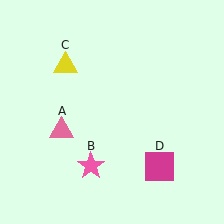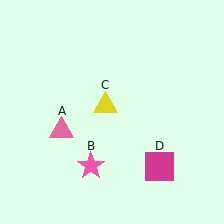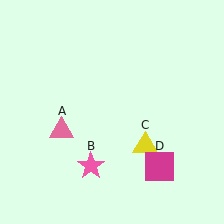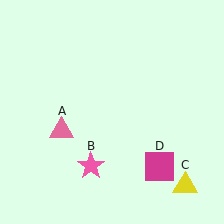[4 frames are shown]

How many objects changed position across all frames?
1 object changed position: yellow triangle (object C).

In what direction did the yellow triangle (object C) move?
The yellow triangle (object C) moved down and to the right.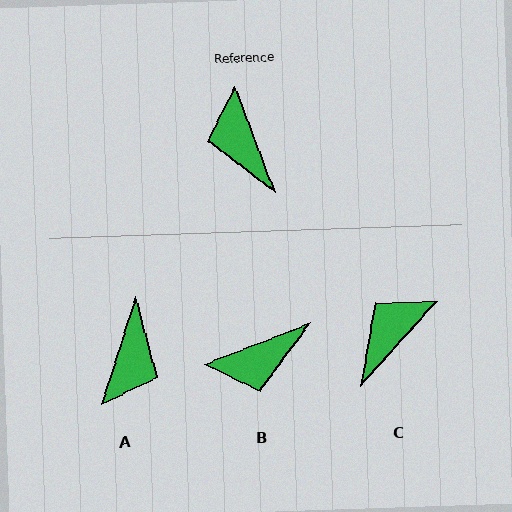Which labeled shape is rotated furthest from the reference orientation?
A, about 142 degrees away.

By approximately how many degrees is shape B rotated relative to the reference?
Approximately 91 degrees counter-clockwise.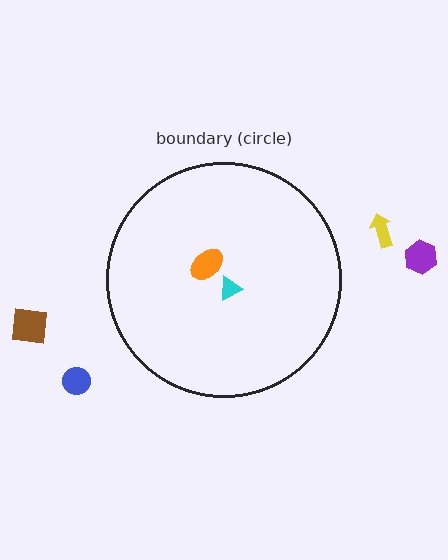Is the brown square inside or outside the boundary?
Outside.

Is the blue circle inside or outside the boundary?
Outside.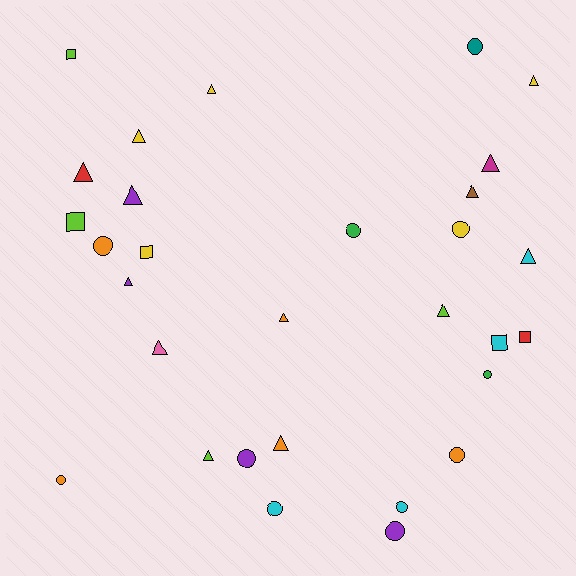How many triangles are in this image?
There are 14 triangles.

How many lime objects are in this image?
There are 4 lime objects.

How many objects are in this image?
There are 30 objects.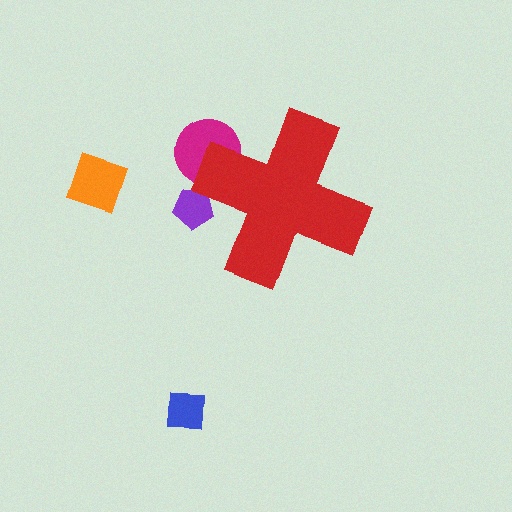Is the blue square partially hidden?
No, the blue square is fully visible.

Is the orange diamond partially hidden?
No, the orange diamond is fully visible.